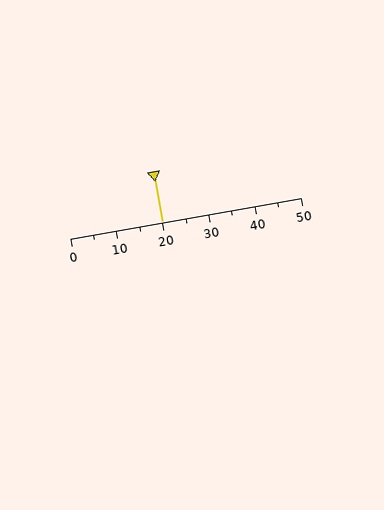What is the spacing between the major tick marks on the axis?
The major ticks are spaced 10 apart.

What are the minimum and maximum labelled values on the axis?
The axis runs from 0 to 50.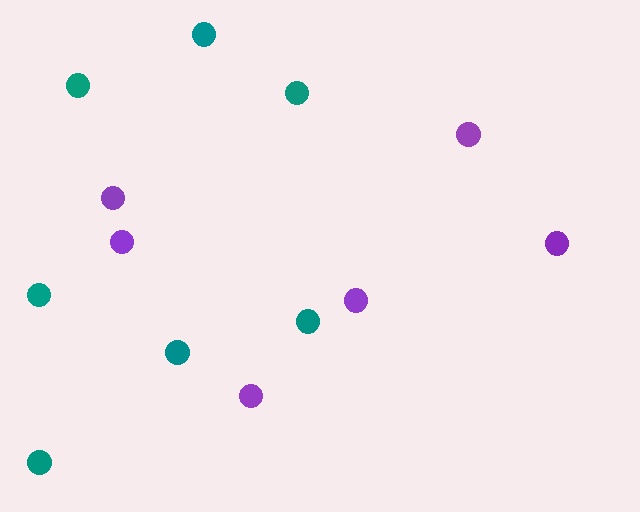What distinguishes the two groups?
There are 2 groups: one group of purple circles (6) and one group of teal circles (7).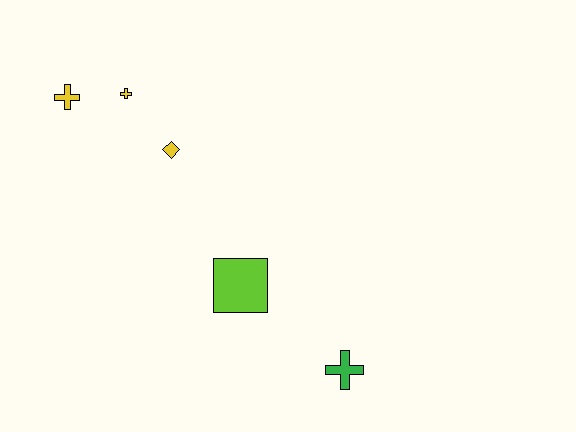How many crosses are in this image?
There are 3 crosses.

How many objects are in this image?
There are 5 objects.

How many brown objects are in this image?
There are no brown objects.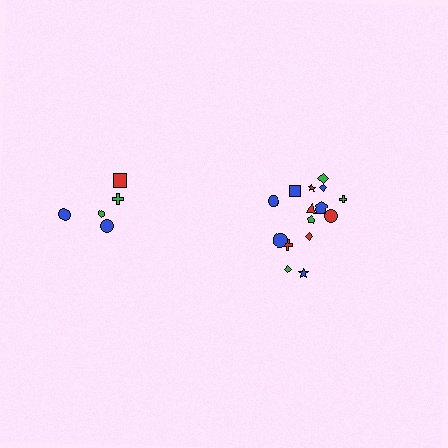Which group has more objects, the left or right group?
The right group.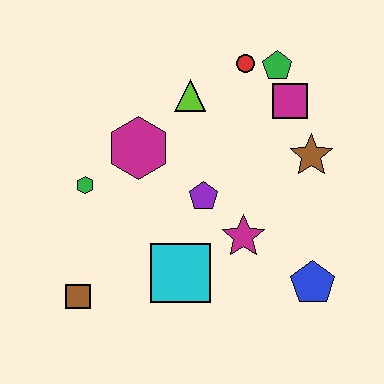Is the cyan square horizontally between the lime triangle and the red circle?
No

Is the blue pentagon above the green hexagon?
No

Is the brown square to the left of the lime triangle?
Yes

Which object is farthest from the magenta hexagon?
The blue pentagon is farthest from the magenta hexagon.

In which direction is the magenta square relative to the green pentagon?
The magenta square is below the green pentagon.